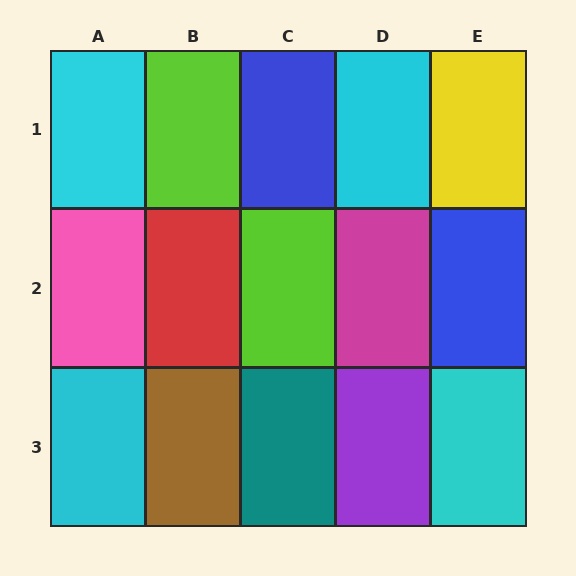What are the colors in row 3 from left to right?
Cyan, brown, teal, purple, cyan.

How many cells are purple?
1 cell is purple.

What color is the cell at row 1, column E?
Yellow.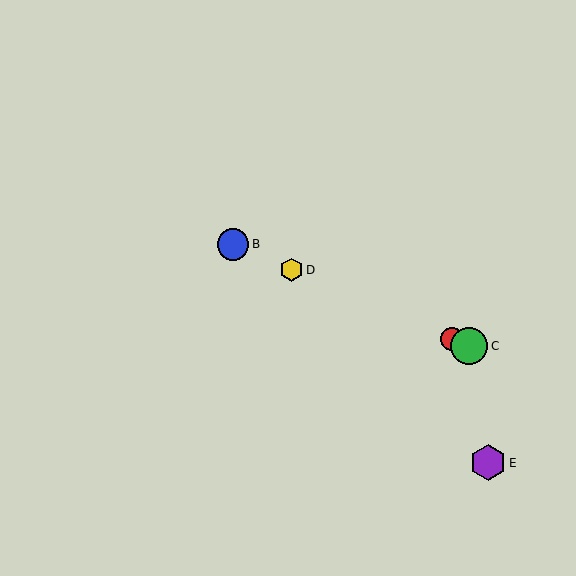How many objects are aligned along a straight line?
4 objects (A, B, C, D) are aligned along a straight line.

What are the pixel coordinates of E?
Object E is at (488, 463).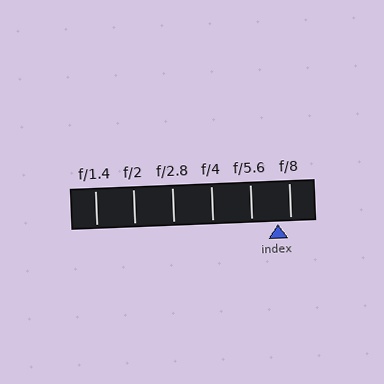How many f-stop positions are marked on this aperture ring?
There are 6 f-stop positions marked.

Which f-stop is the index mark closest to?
The index mark is closest to f/8.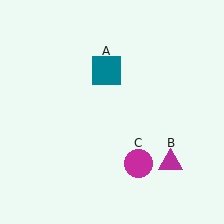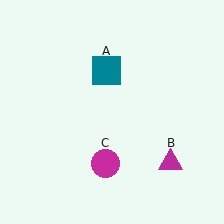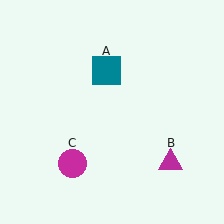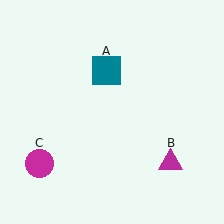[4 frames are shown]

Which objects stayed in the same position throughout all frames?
Teal square (object A) and magenta triangle (object B) remained stationary.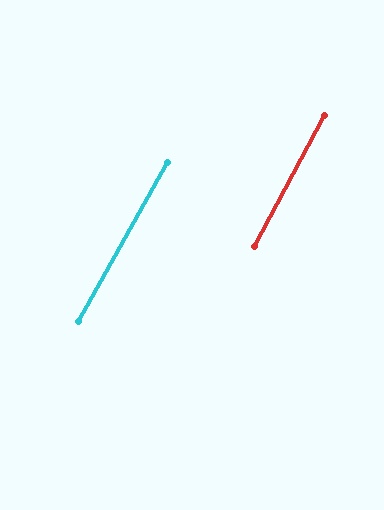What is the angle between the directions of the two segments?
Approximately 1 degree.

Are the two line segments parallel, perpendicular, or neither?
Parallel — their directions differ by only 1.3°.